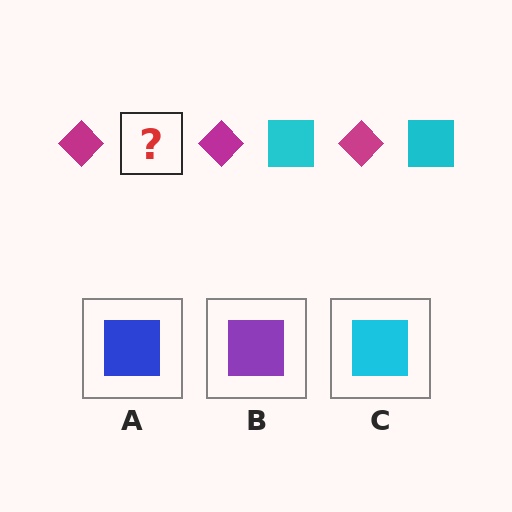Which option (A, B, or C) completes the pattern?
C.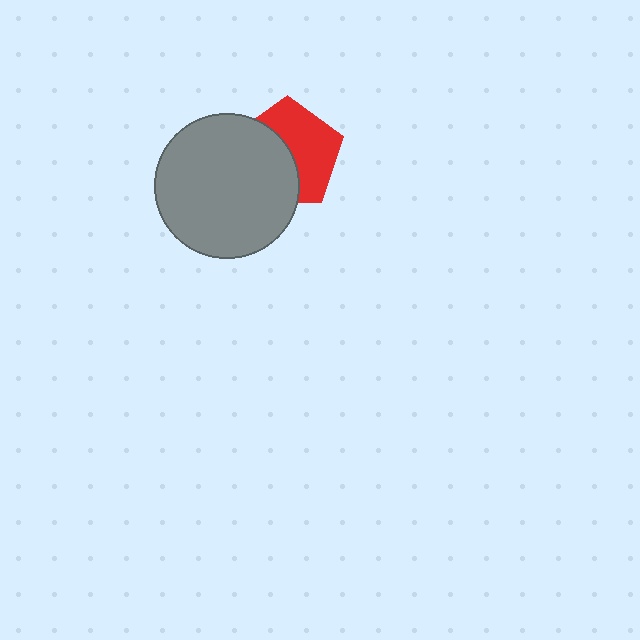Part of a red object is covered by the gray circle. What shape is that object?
It is a pentagon.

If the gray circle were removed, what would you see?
You would see the complete red pentagon.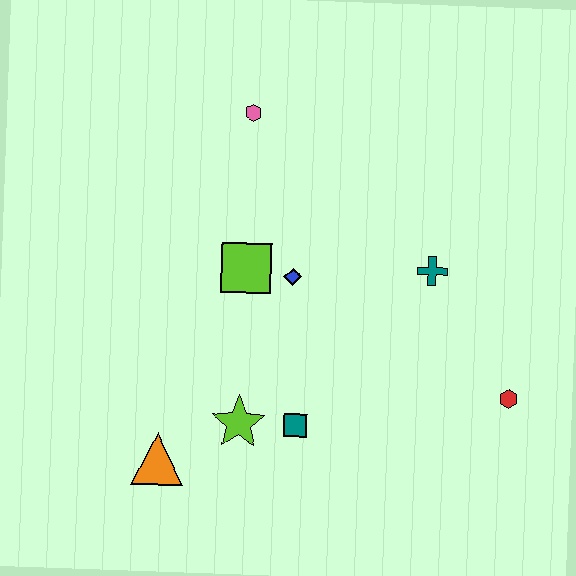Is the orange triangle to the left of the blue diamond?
Yes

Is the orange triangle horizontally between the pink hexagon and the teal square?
No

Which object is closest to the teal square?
The lime star is closest to the teal square.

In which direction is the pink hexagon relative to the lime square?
The pink hexagon is above the lime square.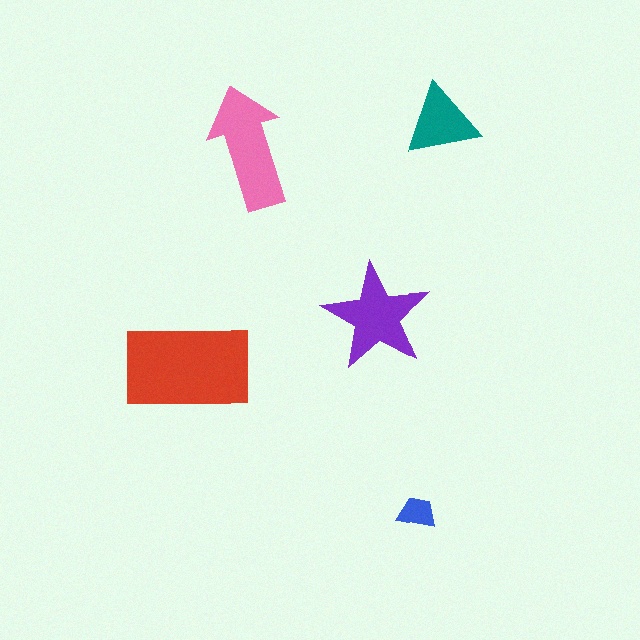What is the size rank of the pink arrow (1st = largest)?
2nd.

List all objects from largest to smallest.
The red rectangle, the pink arrow, the purple star, the teal triangle, the blue trapezoid.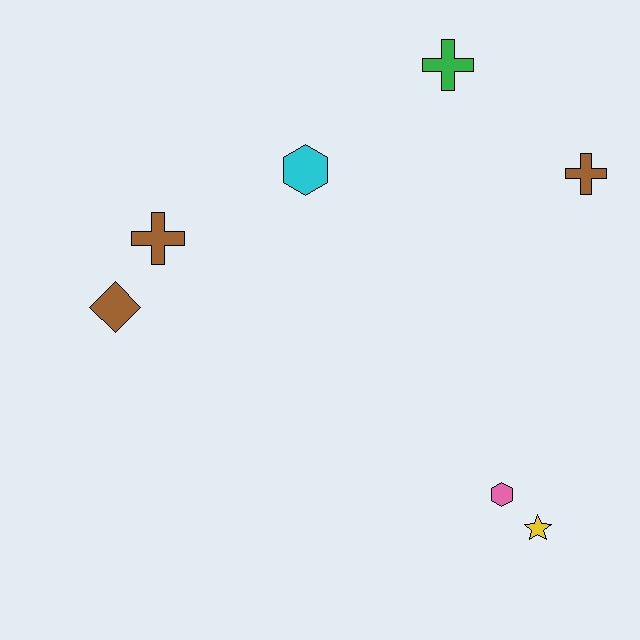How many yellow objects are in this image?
There is 1 yellow object.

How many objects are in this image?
There are 7 objects.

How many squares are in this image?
There are no squares.